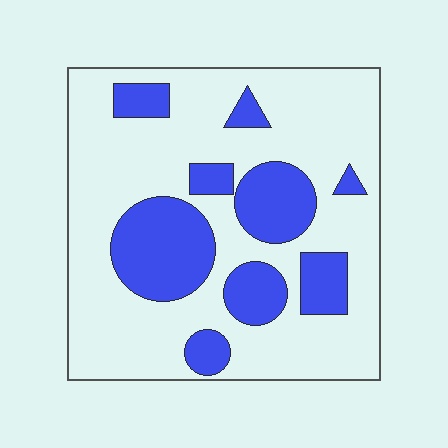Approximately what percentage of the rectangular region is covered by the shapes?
Approximately 30%.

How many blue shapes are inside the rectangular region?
9.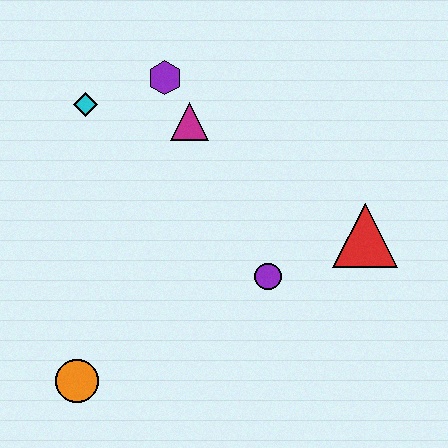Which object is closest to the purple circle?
The red triangle is closest to the purple circle.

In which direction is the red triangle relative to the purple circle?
The red triangle is to the right of the purple circle.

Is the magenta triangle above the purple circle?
Yes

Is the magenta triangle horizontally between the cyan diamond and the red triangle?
Yes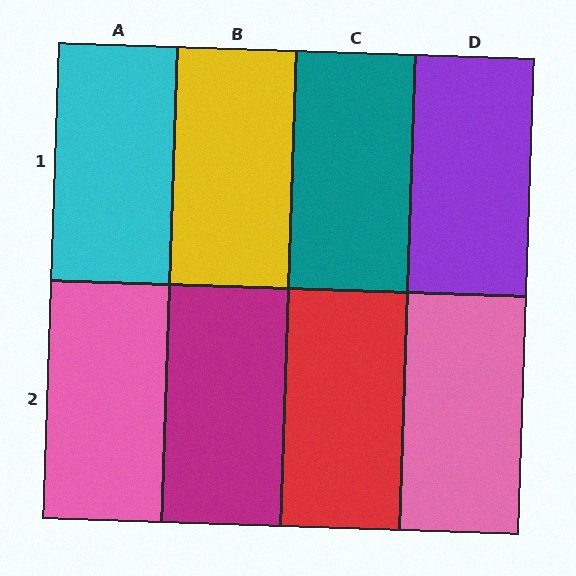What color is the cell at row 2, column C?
Red.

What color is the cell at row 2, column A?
Pink.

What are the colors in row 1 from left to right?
Cyan, yellow, teal, purple.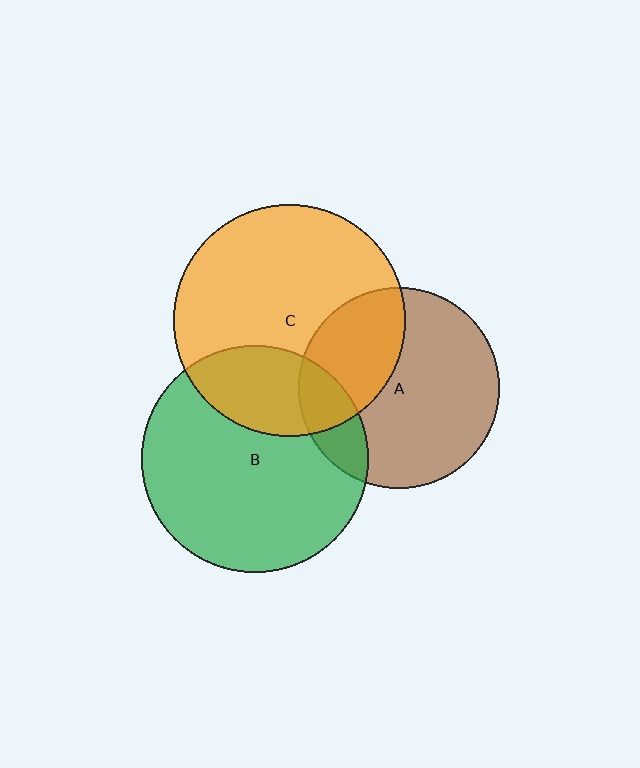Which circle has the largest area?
Circle C (orange).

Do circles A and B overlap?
Yes.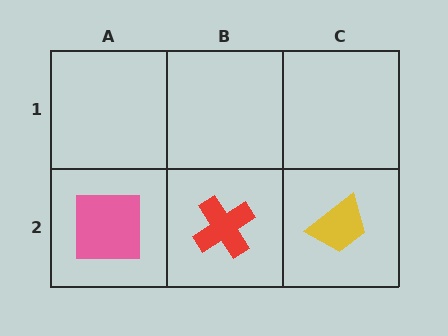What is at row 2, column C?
A yellow trapezoid.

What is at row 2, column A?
A pink square.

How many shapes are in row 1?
0 shapes.